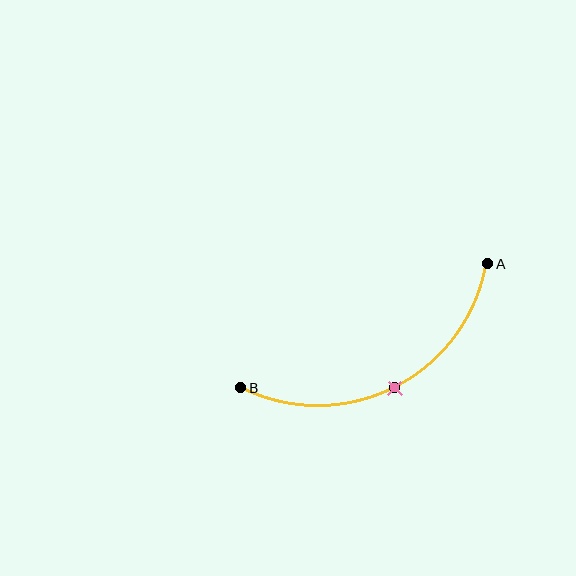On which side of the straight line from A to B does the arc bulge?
The arc bulges below the straight line connecting A and B.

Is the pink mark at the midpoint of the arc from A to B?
Yes. The pink mark lies on the arc at equal arc-length from both A and B — it is the arc midpoint.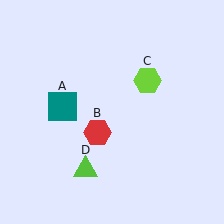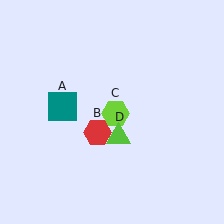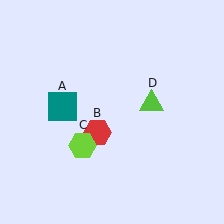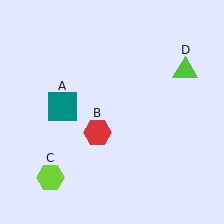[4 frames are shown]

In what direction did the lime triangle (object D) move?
The lime triangle (object D) moved up and to the right.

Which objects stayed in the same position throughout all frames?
Teal square (object A) and red hexagon (object B) remained stationary.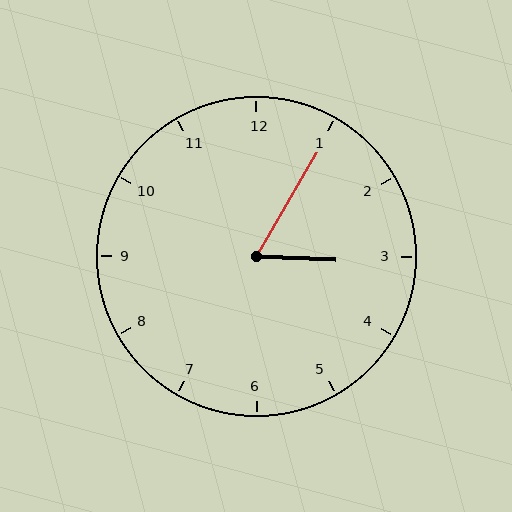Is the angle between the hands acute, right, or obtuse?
It is acute.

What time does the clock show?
3:05.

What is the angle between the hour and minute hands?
Approximately 62 degrees.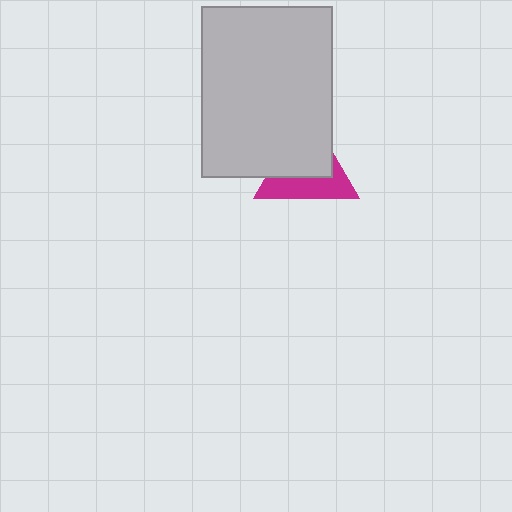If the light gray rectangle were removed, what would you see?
You would see the complete magenta triangle.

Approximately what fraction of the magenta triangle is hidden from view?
Roughly 55% of the magenta triangle is hidden behind the light gray rectangle.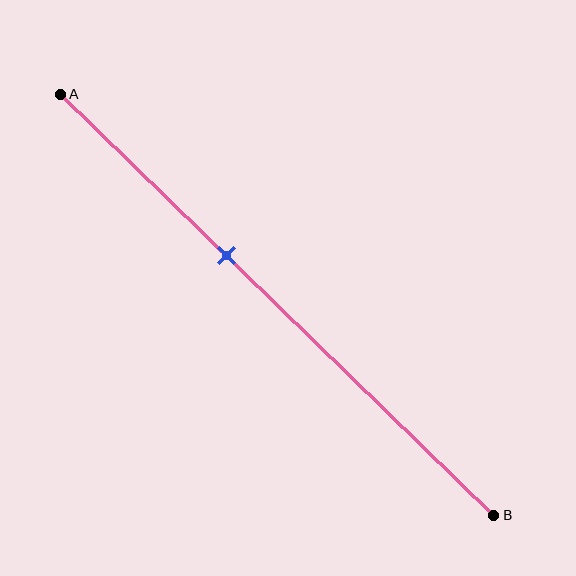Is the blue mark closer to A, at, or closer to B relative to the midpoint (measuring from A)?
The blue mark is closer to point A than the midpoint of segment AB.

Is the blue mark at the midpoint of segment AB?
No, the mark is at about 40% from A, not at the 50% midpoint.